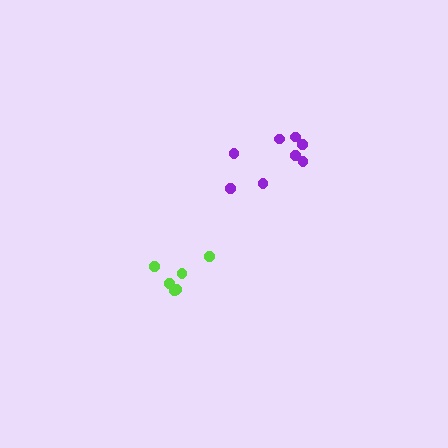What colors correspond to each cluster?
The clusters are colored: purple, lime.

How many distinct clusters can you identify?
There are 2 distinct clusters.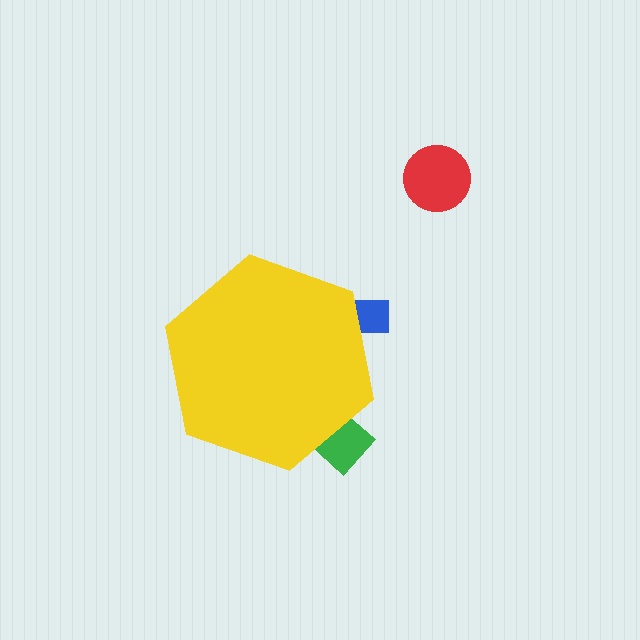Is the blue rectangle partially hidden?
Yes, the blue rectangle is partially hidden behind the yellow hexagon.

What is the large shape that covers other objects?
A yellow hexagon.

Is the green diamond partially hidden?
Yes, the green diamond is partially hidden behind the yellow hexagon.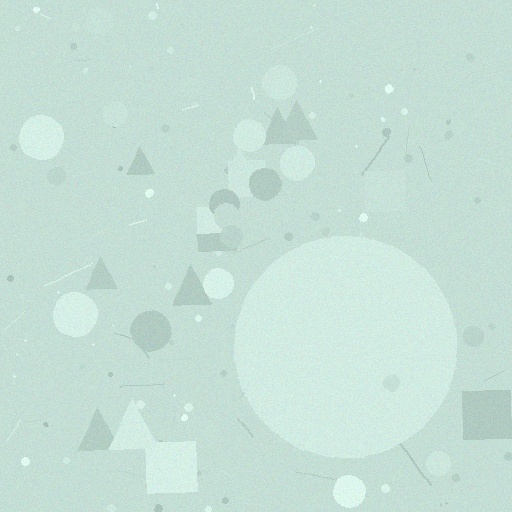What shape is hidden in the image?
A circle is hidden in the image.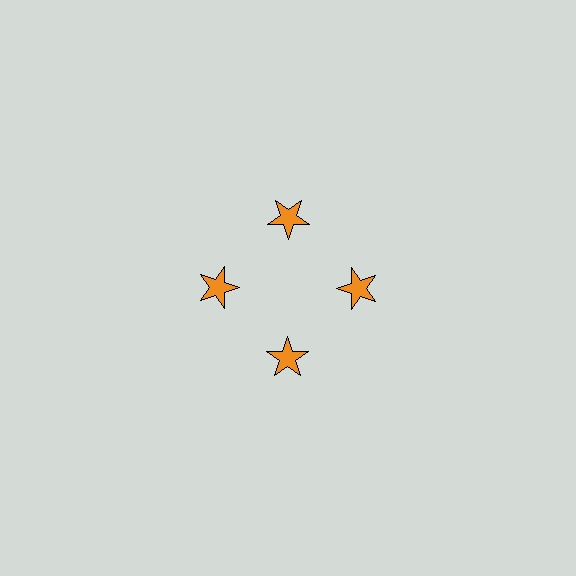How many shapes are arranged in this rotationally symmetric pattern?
There are 4 shapes, arranged in 4 groups of 1.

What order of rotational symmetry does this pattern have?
This pattern has 4-fold rotational symmetry.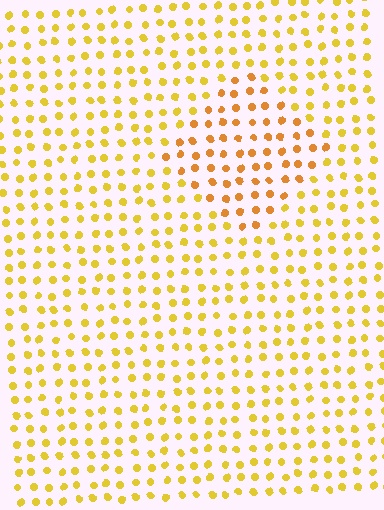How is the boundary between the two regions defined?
The boundary is defined purely by a slight shift in hue (about 22 degrees). Spacing, size, and orientation are identical on both sides.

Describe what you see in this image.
The image is filled with small yellow elements in a uniform arrangement. A diamond-shaped region is visible where the elements are tinted to a slightly different hue, forming a subtle color boundary.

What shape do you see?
I see a diamond.